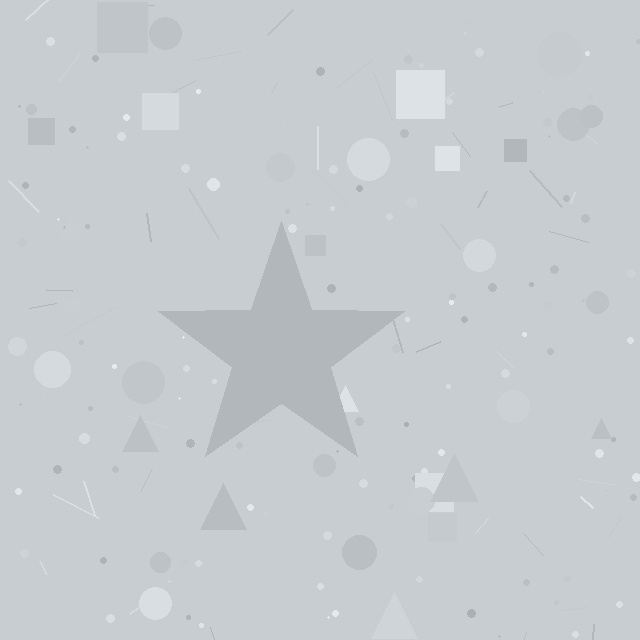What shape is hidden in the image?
A star is hidden in the image.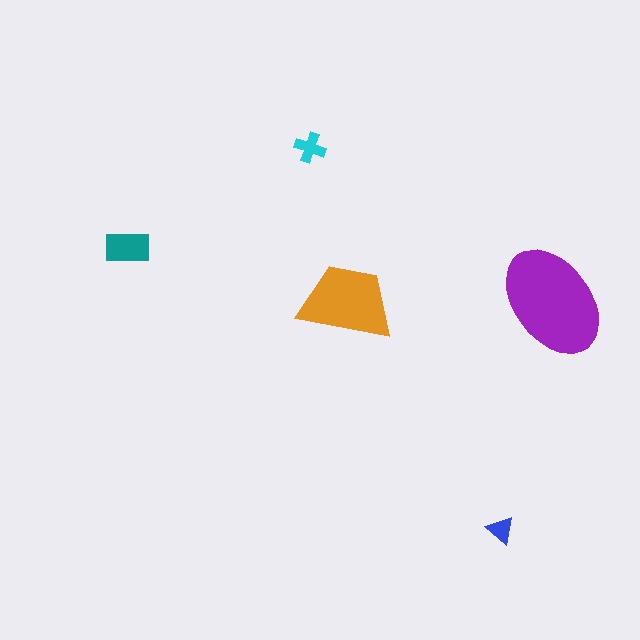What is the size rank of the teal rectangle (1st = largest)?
3rd.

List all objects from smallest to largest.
The blue triangle, the cyan cross, the teal rectangle, the orange trapezoid, the purple ellipse.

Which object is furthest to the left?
The teal rectangle is leftmost.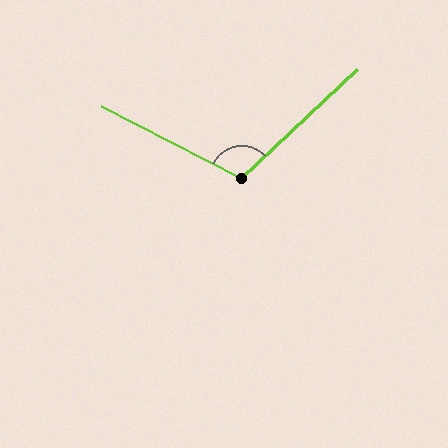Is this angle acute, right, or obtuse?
It is obtuse.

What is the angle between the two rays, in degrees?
Approximately 110 degrees.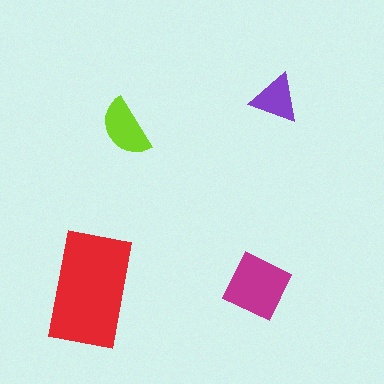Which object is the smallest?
The purple triangle.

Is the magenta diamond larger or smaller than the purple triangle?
Larger.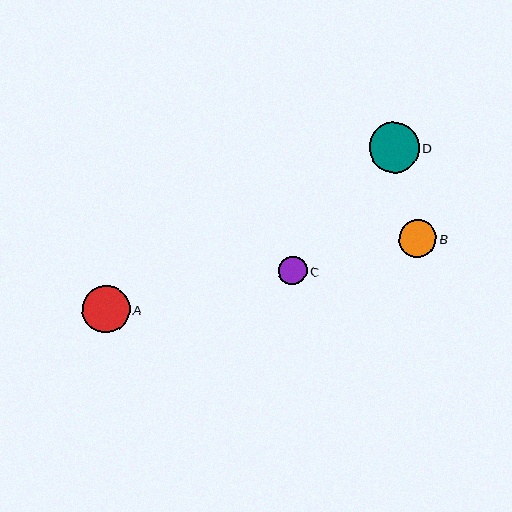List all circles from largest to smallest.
From largest to smallest: D, A, B, C.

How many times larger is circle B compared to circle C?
Circle B is approximately 1.3 times the size of circle C.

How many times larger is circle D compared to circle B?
Circle D is approximately 1.3 times the size of circle B.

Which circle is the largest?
Circle D is the largest with a size of approximately 50 pixels.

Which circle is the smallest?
Circle C is the smallest with a size of approximately 28 pixels.